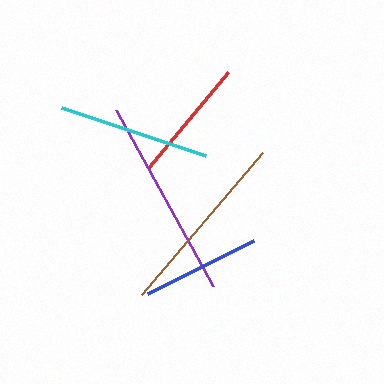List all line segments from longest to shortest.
From longest to shortest: purple, brown, cyan, red, blue.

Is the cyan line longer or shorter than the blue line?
The cyan line is longer than the blue line.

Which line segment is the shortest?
The blue line is the shortest at approximately 118 pixels.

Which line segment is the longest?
The purple line is the longest at approximately 201 pixels.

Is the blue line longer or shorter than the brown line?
The brown line is longer than the blue line.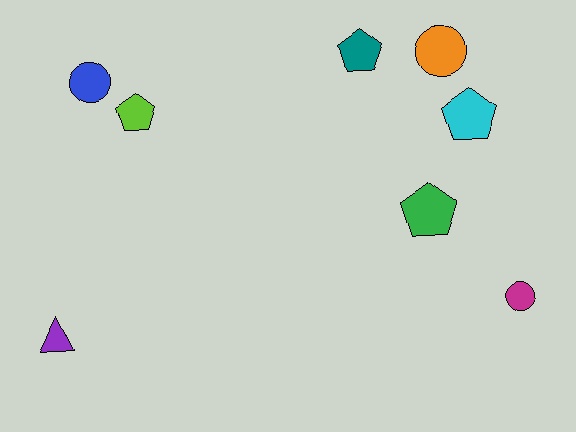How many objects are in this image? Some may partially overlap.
There are 8 objects.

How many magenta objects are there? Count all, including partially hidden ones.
There is 1 magenta object.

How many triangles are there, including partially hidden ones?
There is 1 triangle.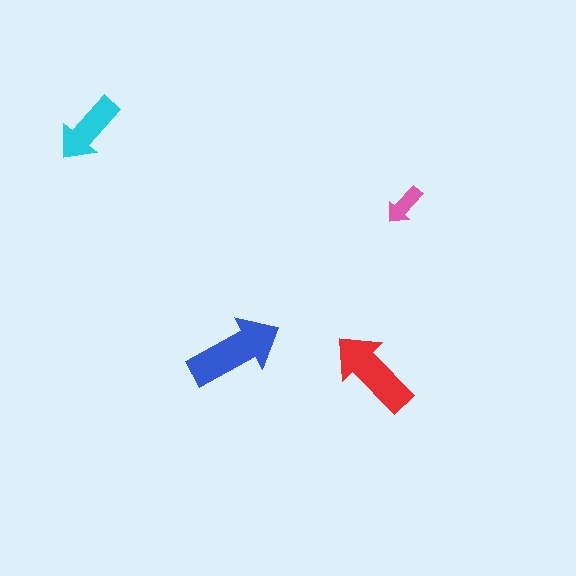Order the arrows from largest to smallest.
the blue one, the red one, the cyan one, the pink one.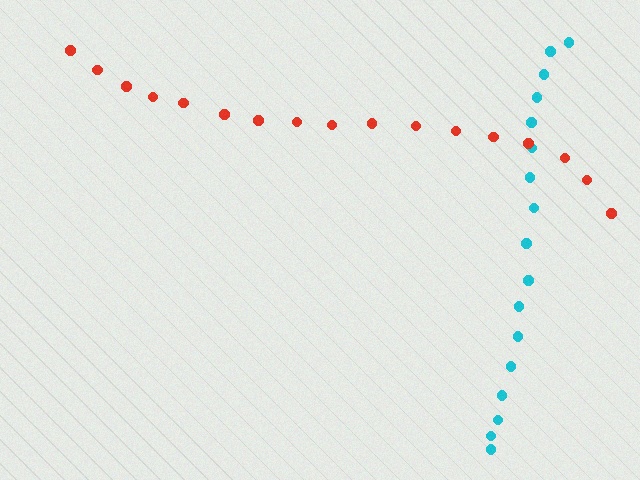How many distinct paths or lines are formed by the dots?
There are 2 distinct paths.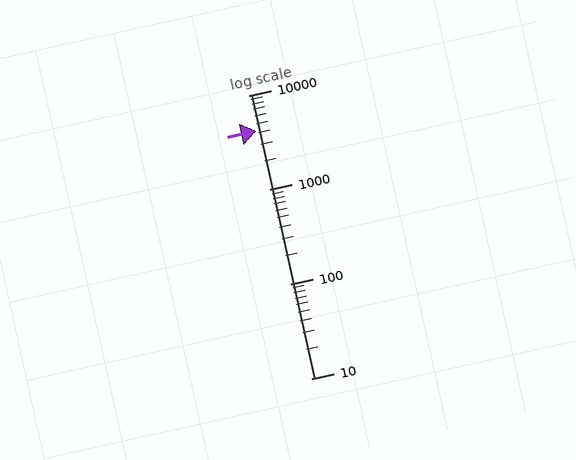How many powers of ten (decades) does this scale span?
The scale spans 3 decades, from 10 to 10000.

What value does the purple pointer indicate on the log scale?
The pointer indicates approximately 4200.